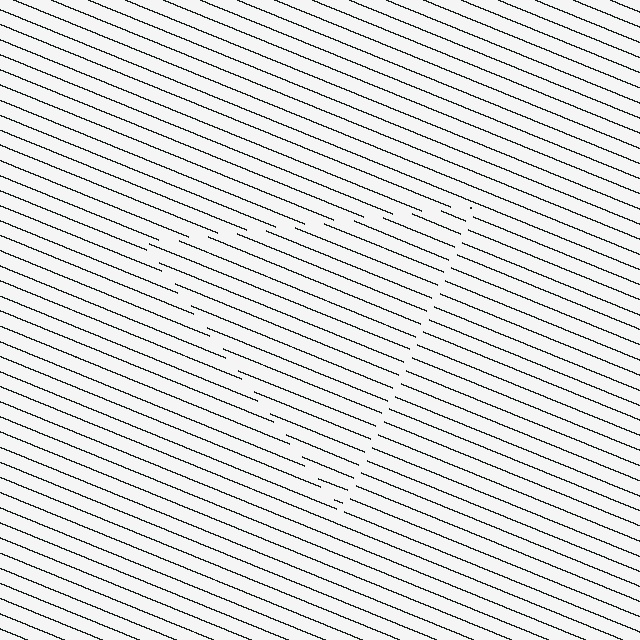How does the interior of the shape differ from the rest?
The interior of the shape contains the same grating, shifted by half a period — the contour is defined by the phase discontinuity where line-ends from the inner and outer gratings abut.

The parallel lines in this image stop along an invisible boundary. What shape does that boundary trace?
An illusory triangle. The interior of the shape contains the same grating, shifted by half a period — the contour is defined by the phase discontinuity where line-ends from the inner and outer gratings abut.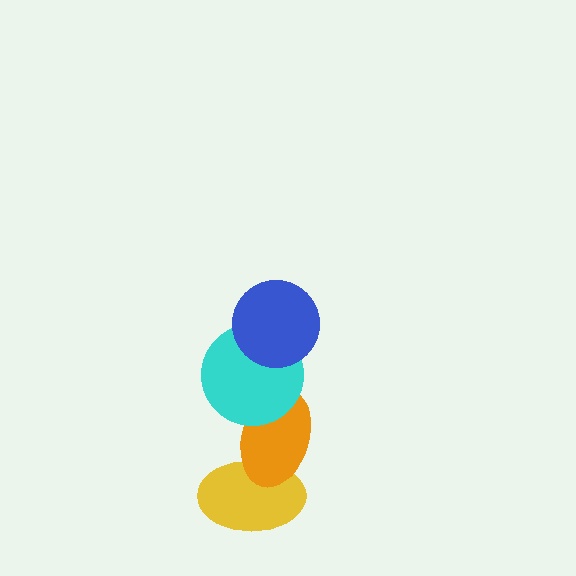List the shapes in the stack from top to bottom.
From top to bottom: the blue circle, the cyan circle, the orange ellipse, the yellow ellipse.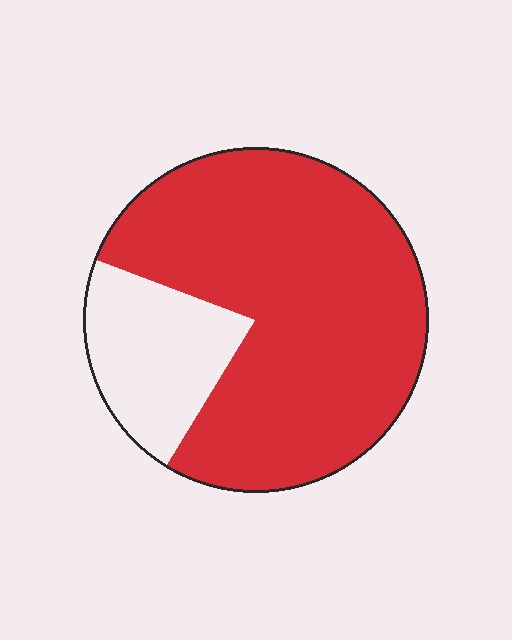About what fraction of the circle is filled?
About four fifths (4/5).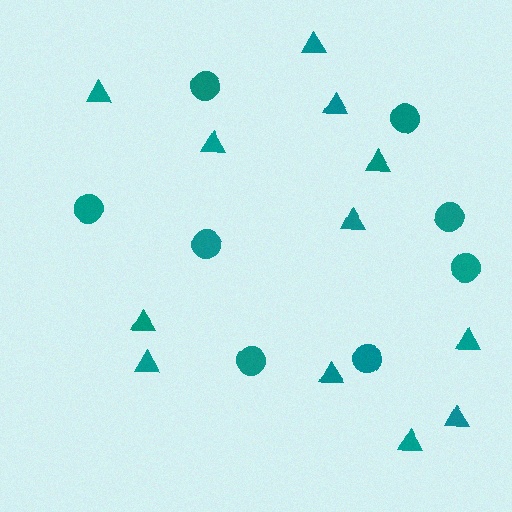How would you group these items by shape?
There are 2 groups: one group of triangles (12) and one group of circles (8).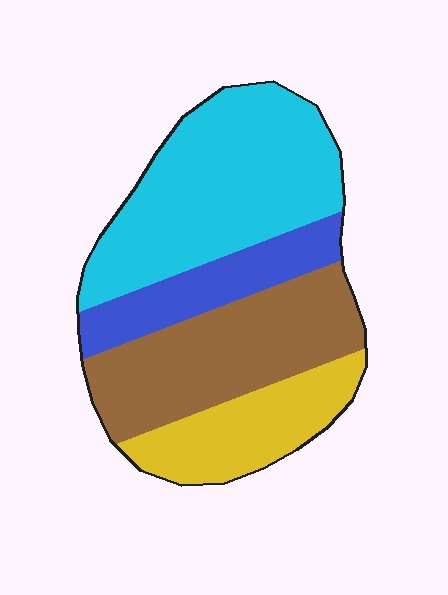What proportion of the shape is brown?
Brown takes up between a quarter and a half of the shape.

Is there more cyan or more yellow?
Cyan.